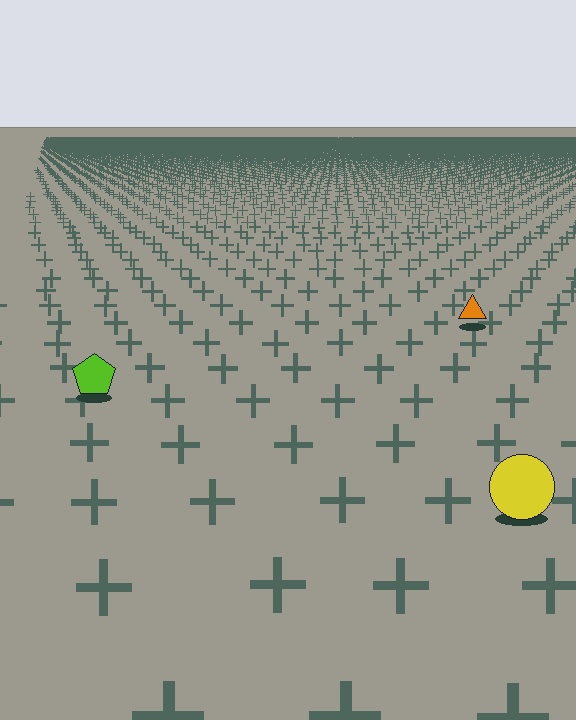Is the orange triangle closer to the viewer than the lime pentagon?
No. The lime pentagon is closer — you can tell from the texture gradient: the ground texture is coarser near it.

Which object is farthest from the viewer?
The orange triangle is farthest from the viewer. It appears smaller and the ground texture around it is denser.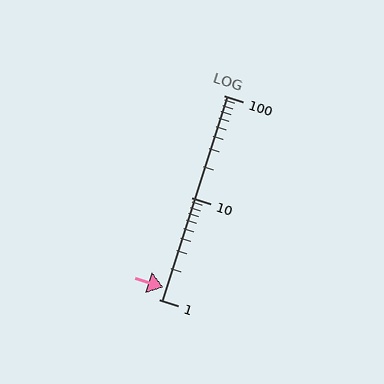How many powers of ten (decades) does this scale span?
The scale spans 2 decades, from 1 to 100.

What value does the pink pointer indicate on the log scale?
The pointer indicates approximately 1.3.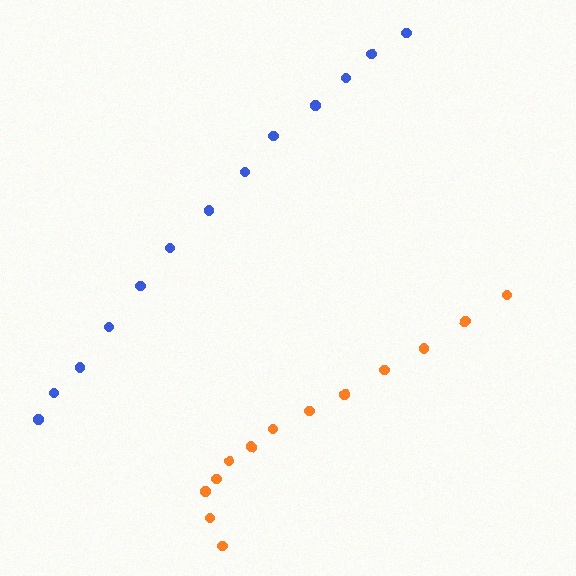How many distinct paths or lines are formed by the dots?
There are 2 distinct paths.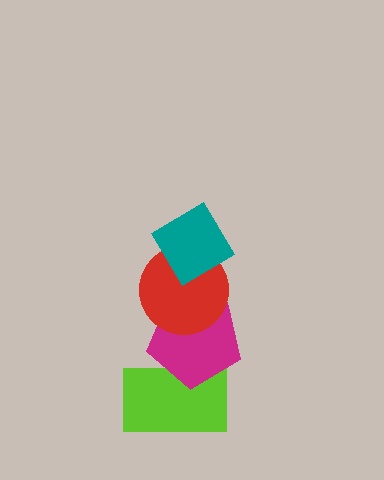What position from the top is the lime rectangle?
The lime rectangle is 4th from the top.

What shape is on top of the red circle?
The teal diamond is on top of the red circle.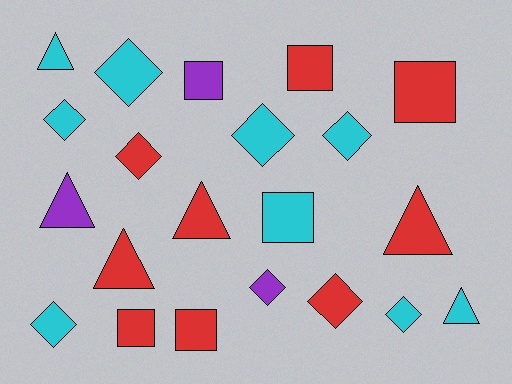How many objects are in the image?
There are 21 objects.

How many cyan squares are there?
There is 1 cyan square.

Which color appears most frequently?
Red, with 9 objects.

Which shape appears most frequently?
Diamond, with 9 objects.